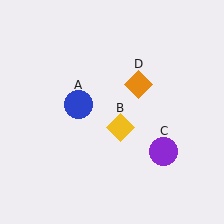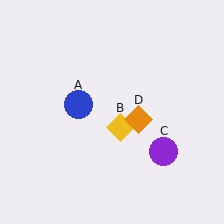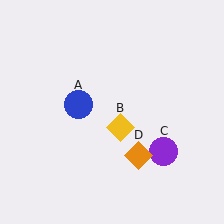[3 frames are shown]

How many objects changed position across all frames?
1 object changed position: orange diamond (object D).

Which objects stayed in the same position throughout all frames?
Blue circle (object A) and yellow diamond (object B) and purple circle (object C) remained stationary.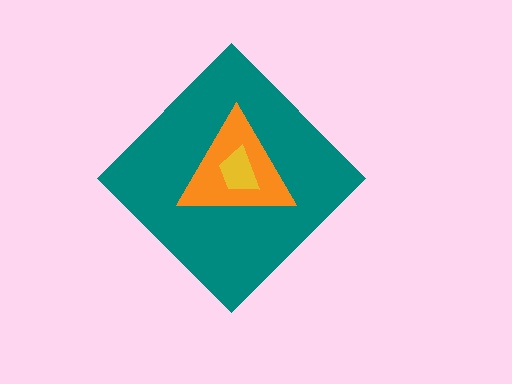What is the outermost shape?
The teal diamond.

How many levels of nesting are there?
3.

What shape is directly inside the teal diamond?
The orange triangle.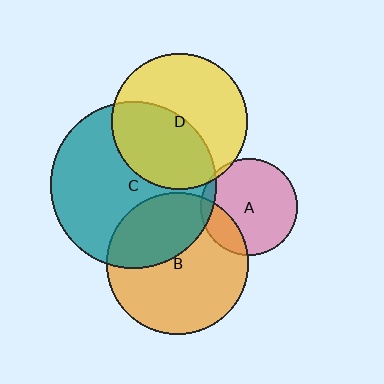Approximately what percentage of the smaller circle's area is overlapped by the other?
Approximately 5%.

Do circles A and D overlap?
Yes.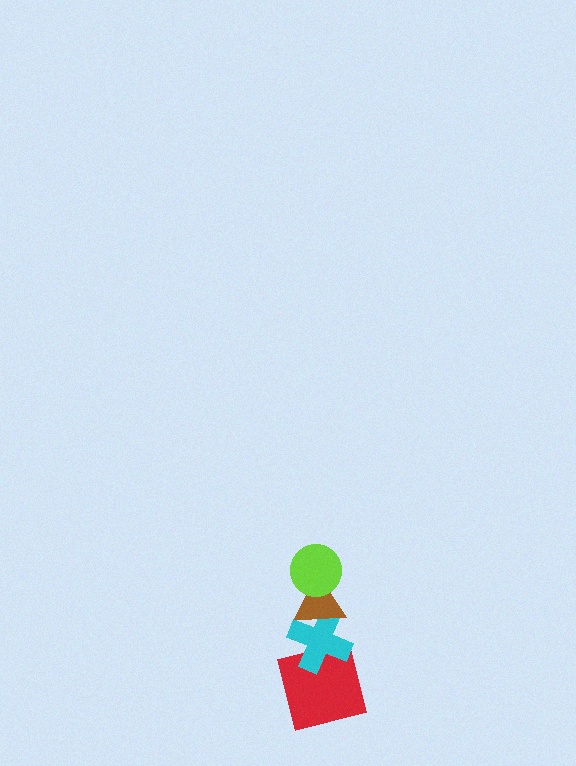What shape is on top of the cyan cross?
The brown triangle is on top of the cyan cross.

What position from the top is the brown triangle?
The brown triangle is 2nd from the top.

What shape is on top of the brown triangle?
The lime circle is on top of the brown triangle.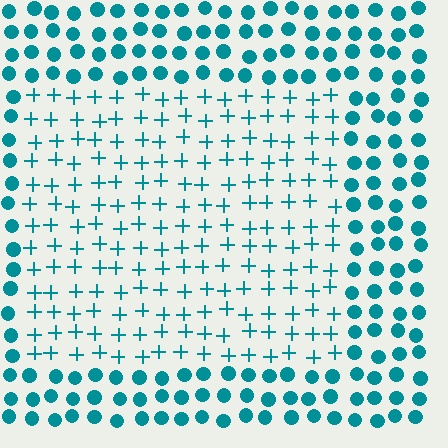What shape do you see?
I see a rectangle.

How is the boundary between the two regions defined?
The boundary is defined by a change in element shape: plus signs inside vs. circles outside. All elements share the same color and spacing.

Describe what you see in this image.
The image is filled with small teal elements arranged in a uniform grid. A rectangle-shaped region contains plus signs, while the surrounding area contains circles. The boundary is defined purely by the change in element shape.